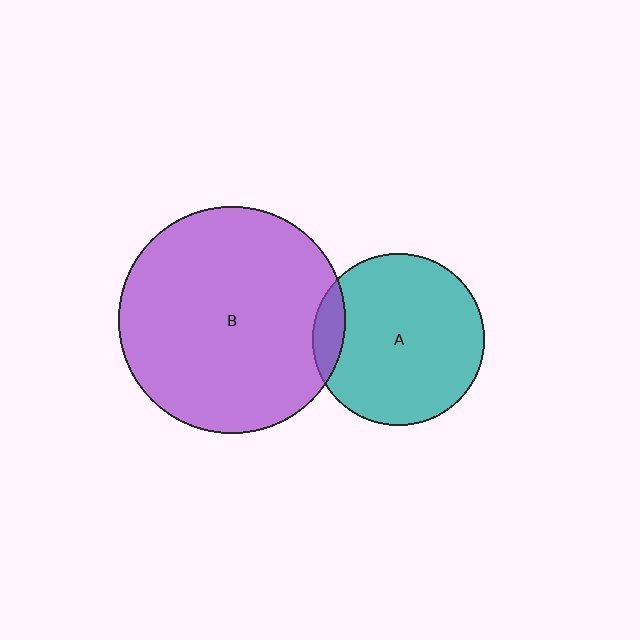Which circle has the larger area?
Circle B (purple).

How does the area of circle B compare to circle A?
Approximately 1.7 times.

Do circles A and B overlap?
Yes.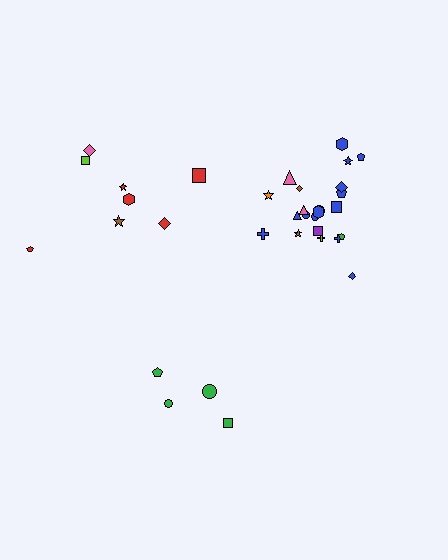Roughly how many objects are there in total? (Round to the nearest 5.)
Roughly 35 objects in total.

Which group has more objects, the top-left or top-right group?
The top-right group.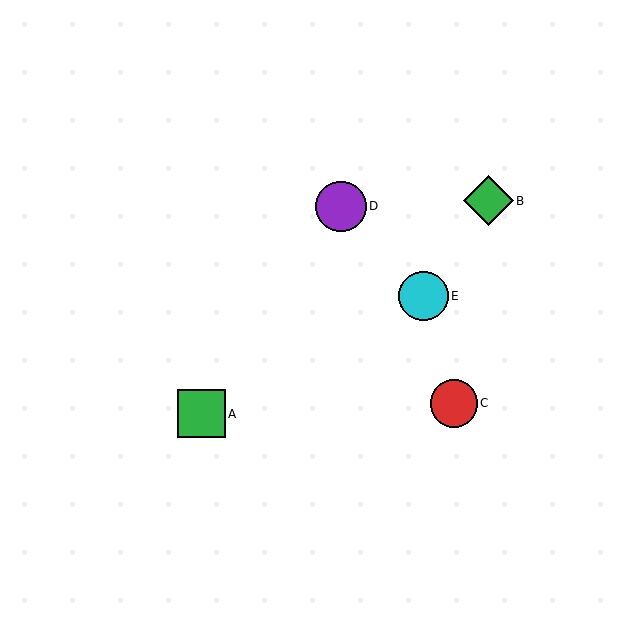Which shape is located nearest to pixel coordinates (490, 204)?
The green diamond (labeled B) at (489, 201) is nearest to that location.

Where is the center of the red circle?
The center of the red circle is at (454, 403).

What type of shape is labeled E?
Shape E is a cyan circle.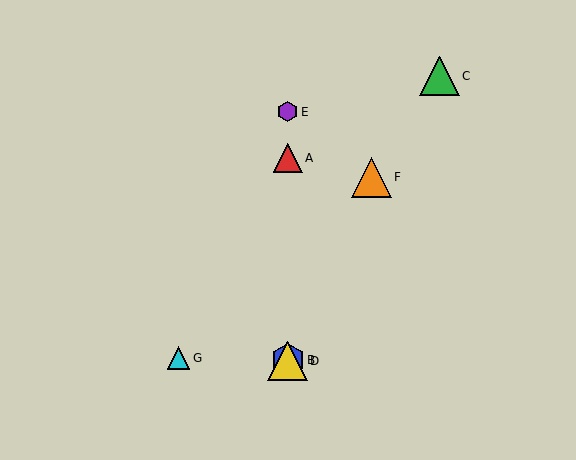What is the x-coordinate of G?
Object G is at x≈179.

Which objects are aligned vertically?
Objects A, B, D, E are aligned vertically.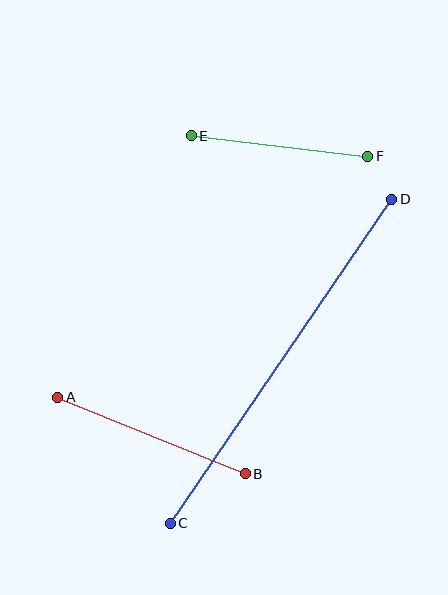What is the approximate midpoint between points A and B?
The midpoint is at approximately (151, 436) pixels.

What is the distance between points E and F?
The distance is approximately 178 pixels.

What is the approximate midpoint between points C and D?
The midpoint is at approximately (281, 361) pixels.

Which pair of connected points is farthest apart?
Points C and D are farthest apart.